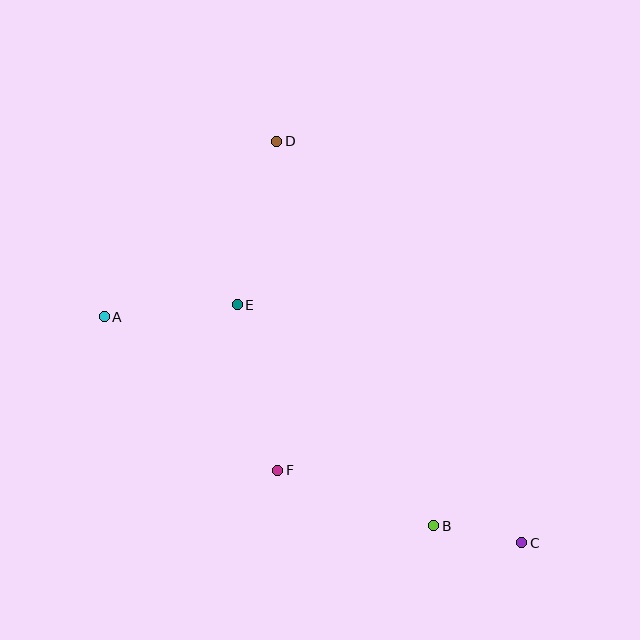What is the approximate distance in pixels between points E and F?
The distance between E and F is approximately 170 pixels.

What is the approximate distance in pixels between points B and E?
The distance between B and E is approximately 296 pixels.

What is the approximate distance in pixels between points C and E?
The distance between C and E is approximately 371 pixels.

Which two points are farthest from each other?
Points A and C are farthest from each other.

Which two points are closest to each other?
Points B and C are closest to each other.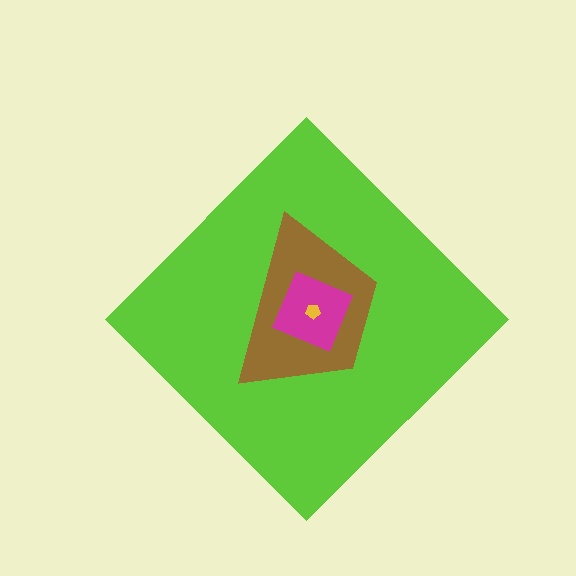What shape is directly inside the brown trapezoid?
The magenta square.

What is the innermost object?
The yellow pentagon.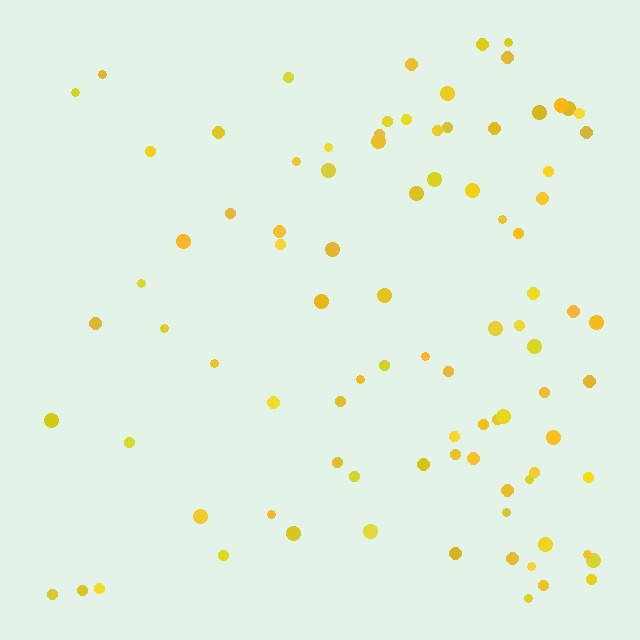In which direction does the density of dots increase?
From left to right, with the right side densest.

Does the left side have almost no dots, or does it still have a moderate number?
Still a moderate number, just noticeably fewer than the right.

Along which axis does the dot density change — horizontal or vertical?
Horizontal.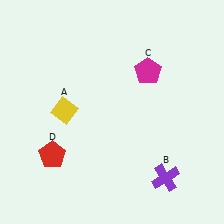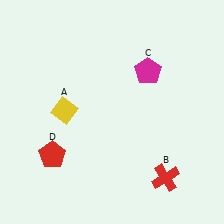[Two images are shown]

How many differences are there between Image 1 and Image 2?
There is 1 difference between the two images.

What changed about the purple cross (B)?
In Image 1, B is purple. In Image 2, it changed to red.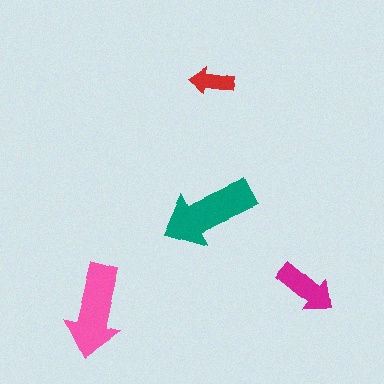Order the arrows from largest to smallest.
the teal one, the pink one, the magenta one, the red one.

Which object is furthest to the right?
The magenta arrow is rightmost.